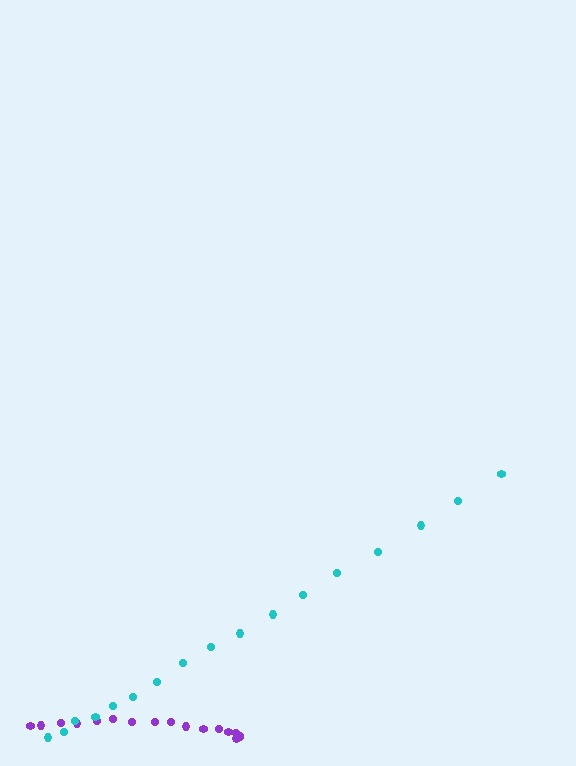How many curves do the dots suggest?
There are 2 distinct paths.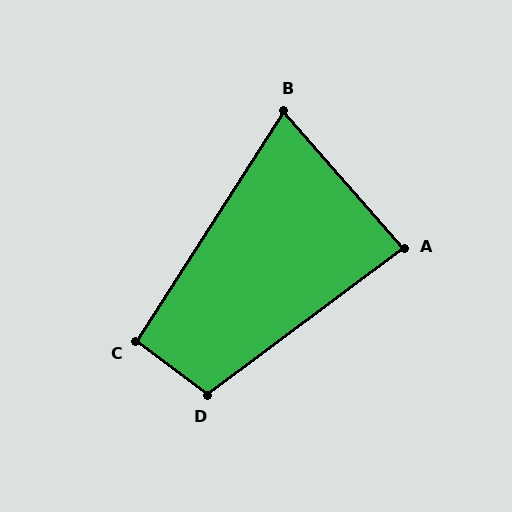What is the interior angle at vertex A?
Approximately 86 degrees (approximately right).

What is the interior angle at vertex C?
Approximately 94 degrees (approximately right).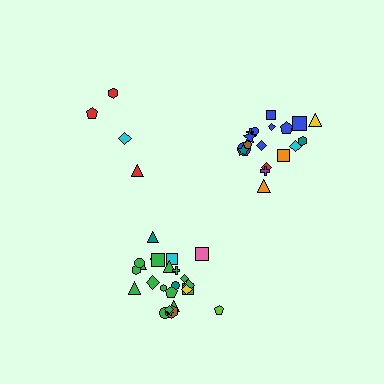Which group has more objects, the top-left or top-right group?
The top-right group.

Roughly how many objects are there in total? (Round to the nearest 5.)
Roughly 45 objects in total.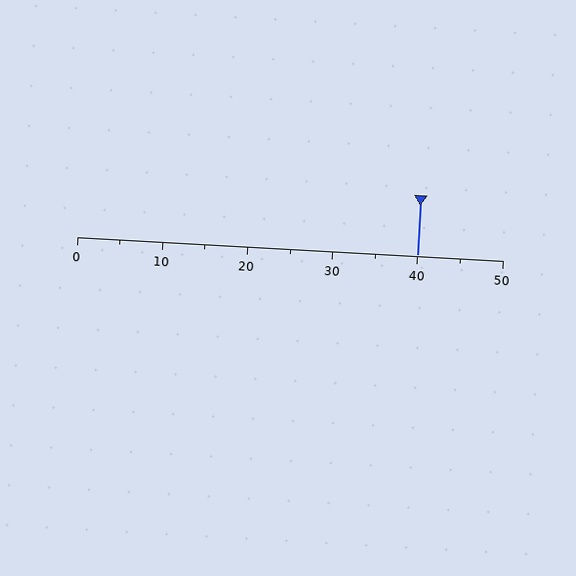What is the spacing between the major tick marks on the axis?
The major ticks are spaced 10 apart.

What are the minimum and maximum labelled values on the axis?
The axis runs from 0 to 50.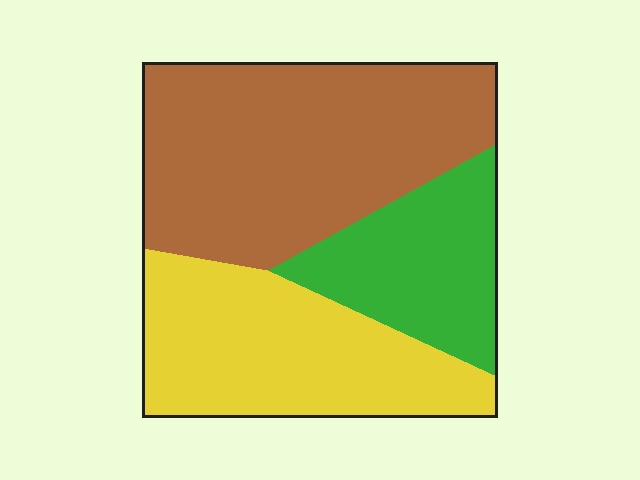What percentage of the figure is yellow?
Yellow takes up about one third (1/3) of the figure.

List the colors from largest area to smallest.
From largest to smallest: brown, yellow, green.